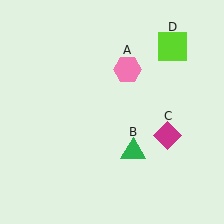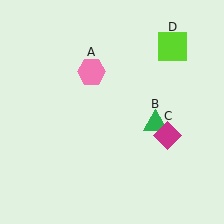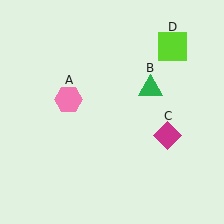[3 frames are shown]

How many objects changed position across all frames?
2 objects changed position: pink hexagon (object A), green triangle (object B).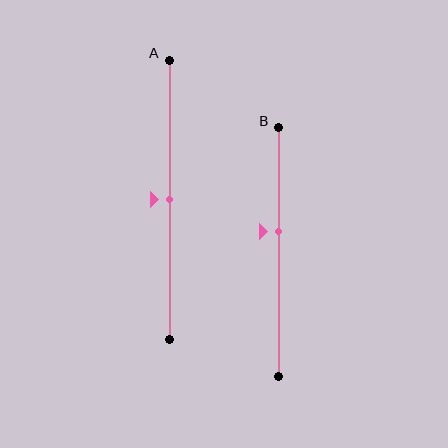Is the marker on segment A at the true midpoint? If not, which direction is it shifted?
Yes, the marker on segment A is at the true midpoint.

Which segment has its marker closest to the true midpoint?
Segment A has its marker closest to the true midpoint.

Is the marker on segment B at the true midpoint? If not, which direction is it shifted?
No, the marker on segment B is shifted upward by about 8% of the segment length.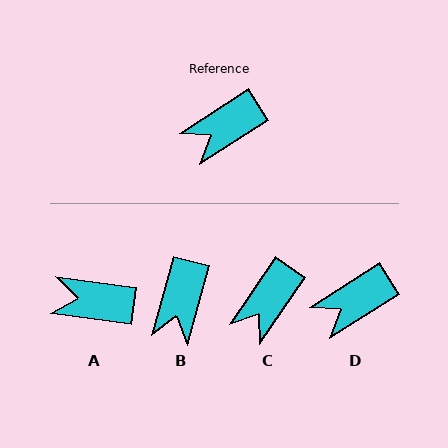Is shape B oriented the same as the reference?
No, it is off by about 42 degrees.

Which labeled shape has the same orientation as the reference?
D.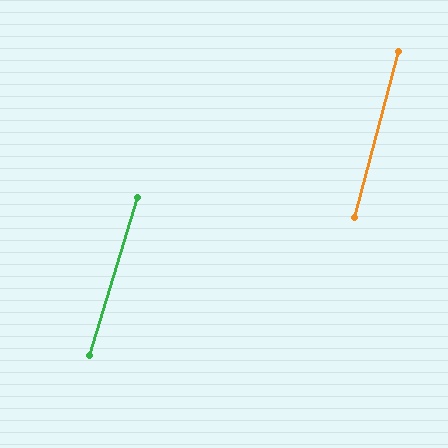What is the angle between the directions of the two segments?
Approximately 2 degrees.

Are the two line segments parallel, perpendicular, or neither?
Parallel — their directions differ by only 1.9°.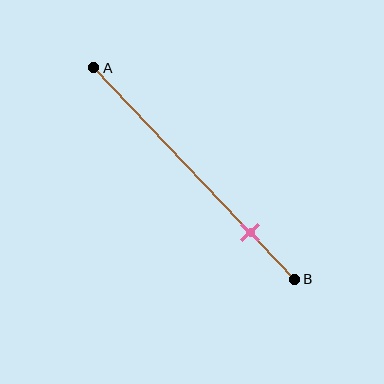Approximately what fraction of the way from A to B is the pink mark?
The pink mark is approximately 80% of the way from A to B.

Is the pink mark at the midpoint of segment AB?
No, the mark is at about 80% from A, not at the 50% midpoint.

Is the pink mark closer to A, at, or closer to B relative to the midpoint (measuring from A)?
The pink mark is closer to point B than the midpoint of segment AB.